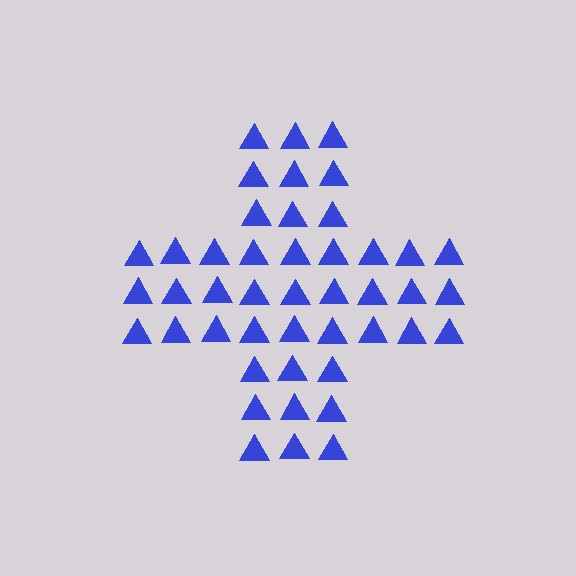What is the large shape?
The large shape is a cross.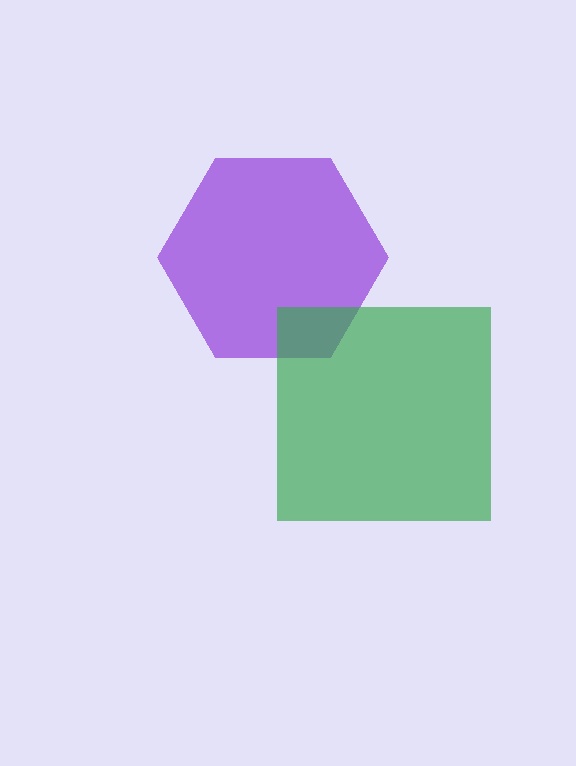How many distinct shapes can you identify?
There are 2 distinct shapes: a purple hexagon, a green square.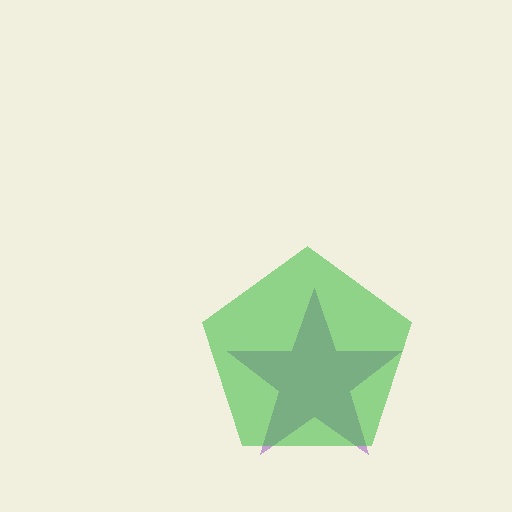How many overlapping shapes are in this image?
There are 2 overlapping shapes in the image.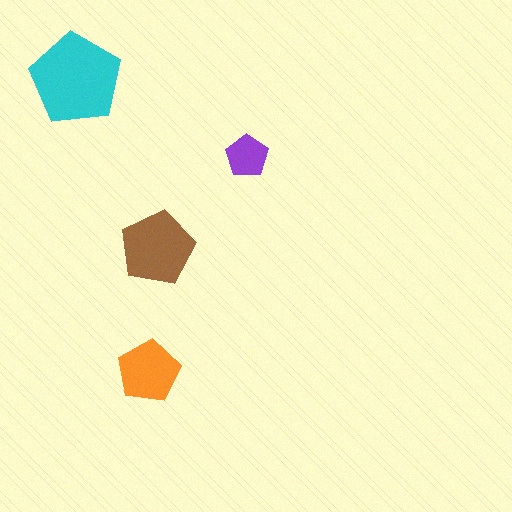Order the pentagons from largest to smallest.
the cyan one, the brown one, the orange one, the purple one.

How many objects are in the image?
There are 4 objects in the image.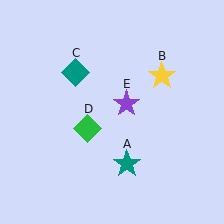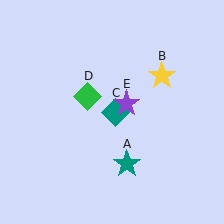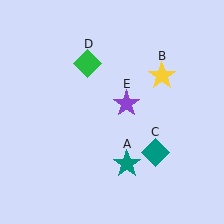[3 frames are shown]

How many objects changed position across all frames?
2 objects changed position: teal diamond (object C), green diamond (object D).